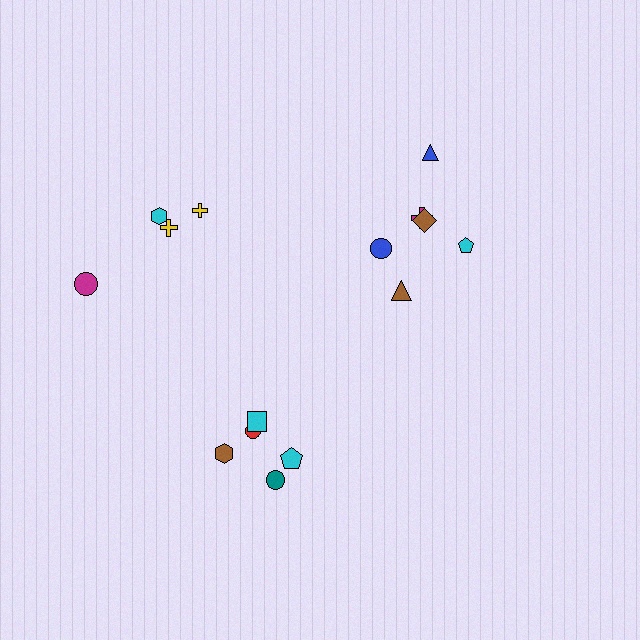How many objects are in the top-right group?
There are 6 objects.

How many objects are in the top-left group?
There are 4 objects.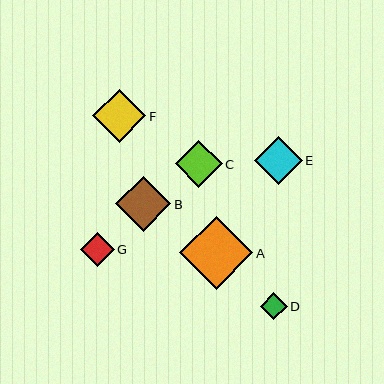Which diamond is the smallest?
Diamond D is the smallest with a size of approximately 27 pixels.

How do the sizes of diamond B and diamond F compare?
Diamond B and diamond F are approximately the same size.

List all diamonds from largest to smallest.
From largest to smallest: A, B, F, E, C, G, D.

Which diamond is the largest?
Diamond A is the largest with a size of approximately 73 pixels.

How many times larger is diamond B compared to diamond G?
Diamond B is approximately 1.6 times the size of diamond G.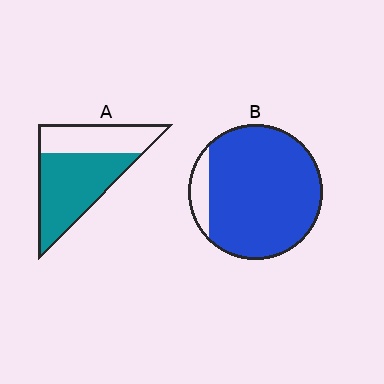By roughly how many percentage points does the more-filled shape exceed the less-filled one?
By roughly 30 percentage points (B over A).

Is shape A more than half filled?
Yes.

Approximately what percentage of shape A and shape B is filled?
A is approximately 60% and B is approximately 90%.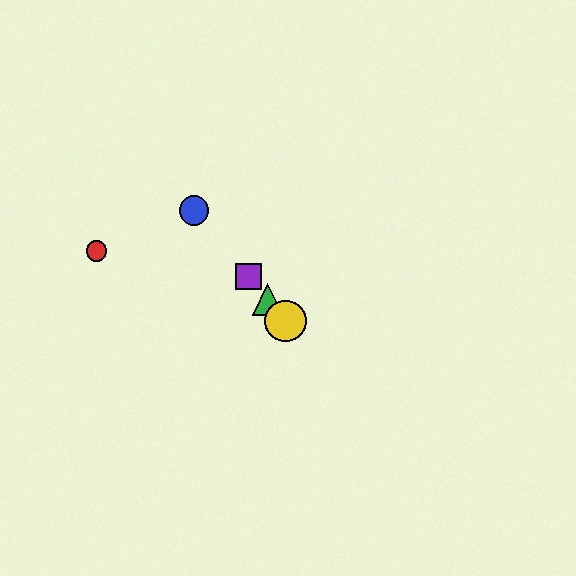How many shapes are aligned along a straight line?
4 shapes (the blue circle, the green triangle, the yellow circle, the purple square) are aligned along a straight line.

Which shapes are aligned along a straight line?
The blue circle, the green triangle, the yellow circle, the purple square are aligned along a straight line.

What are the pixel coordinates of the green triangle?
The green triangle is at (268, 300).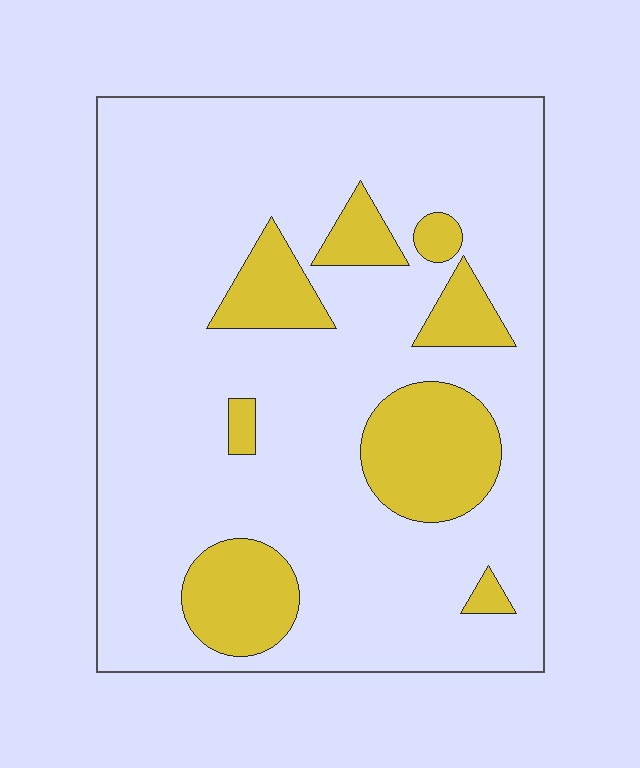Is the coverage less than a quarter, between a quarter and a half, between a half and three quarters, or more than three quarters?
Less than a quarter.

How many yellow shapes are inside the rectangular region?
8.